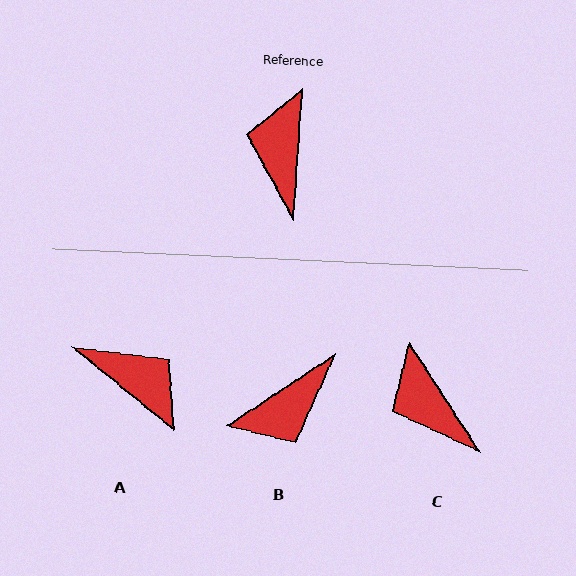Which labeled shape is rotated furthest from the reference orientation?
B, about 127 degrees away.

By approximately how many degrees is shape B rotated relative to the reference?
Approximately 127 degrees counter-clockwise.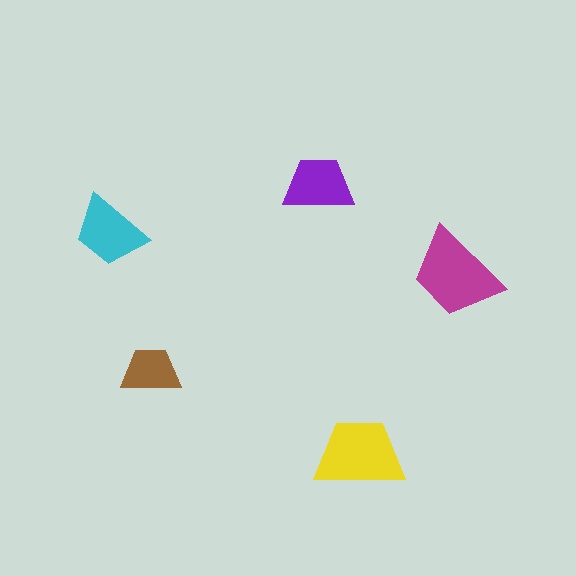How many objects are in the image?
There are 5 objects in the image.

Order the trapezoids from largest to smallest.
the magenta one, the yellow one, the cyan one, the purple one, the brown one.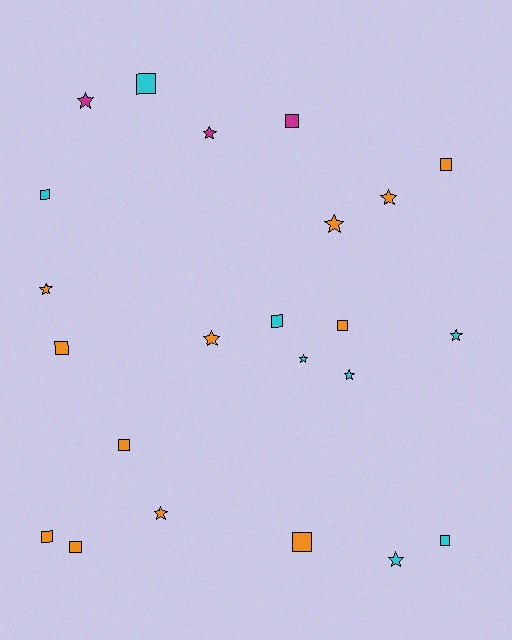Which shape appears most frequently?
Square, with 12 objects.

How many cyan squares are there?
There are 4 cyan squares.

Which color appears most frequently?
Orange, with 12 objects.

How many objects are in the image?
There are 23 objects.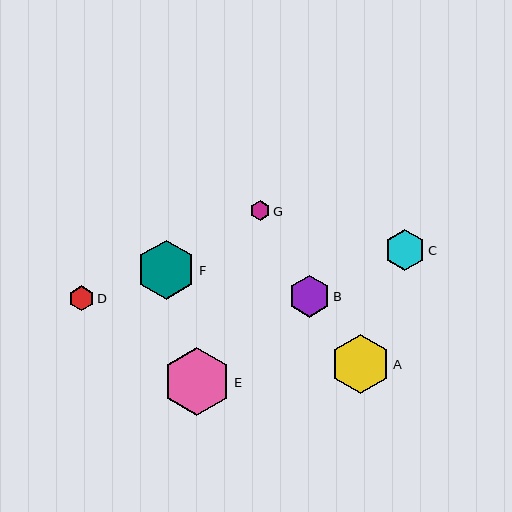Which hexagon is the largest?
Hexagon E is the largest with a size of approximately 68 pixels.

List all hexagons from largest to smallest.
From largest to smallest: E, F, A, B, C, D, G.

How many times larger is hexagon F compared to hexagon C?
Hexagon F is approximately 1.4 times the size of hexagon C.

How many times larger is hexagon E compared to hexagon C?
Hexagon E is approximately 1.7 times the size of hexagon C.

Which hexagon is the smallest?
Hexagon G is the smallest with a size of approximately 20 pixels.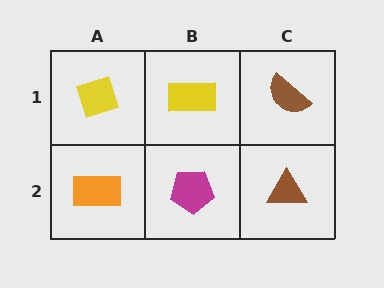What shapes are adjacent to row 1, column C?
A brown triangle (row 2, column C), a yellow rectangle (row 1, column B).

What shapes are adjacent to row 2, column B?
A yellow rectangle (row 1, column B), an orange rectangle (row 2, column A), a brown triangle (row 2, column C).